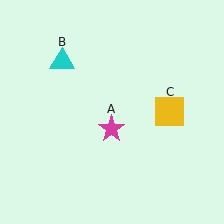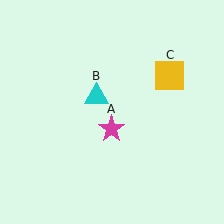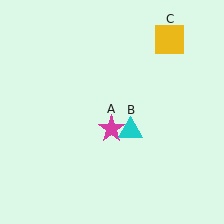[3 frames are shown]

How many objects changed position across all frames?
2 objects changed position: cyan triangle (object B), yellow square (object C).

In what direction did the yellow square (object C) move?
The yellow square (object C) moved up.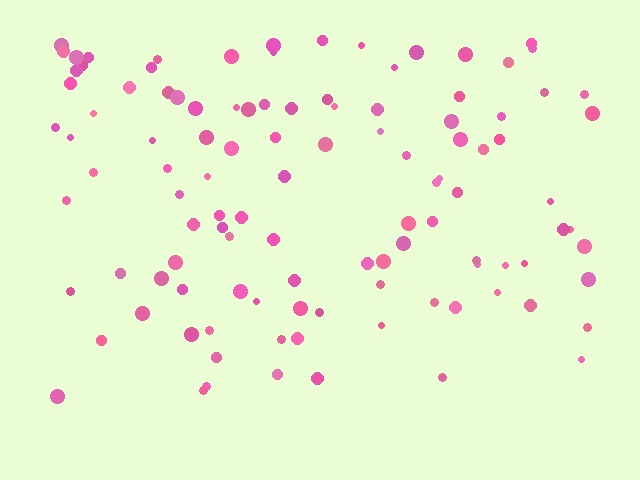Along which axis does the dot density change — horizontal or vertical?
Vertical.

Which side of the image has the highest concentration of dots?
The top.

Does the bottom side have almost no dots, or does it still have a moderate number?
Still a moderate number, just noticeably fewer than the top.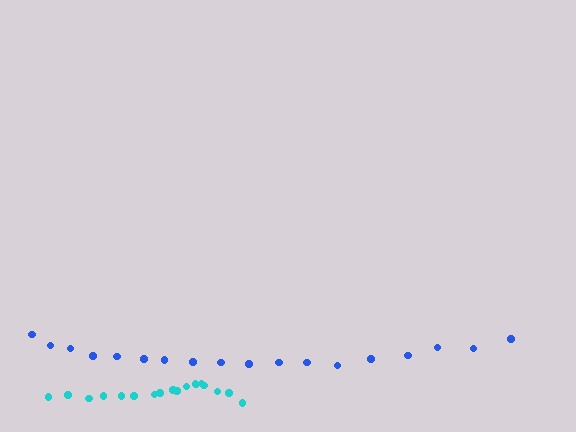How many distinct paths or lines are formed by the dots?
There are 2 distinct paths.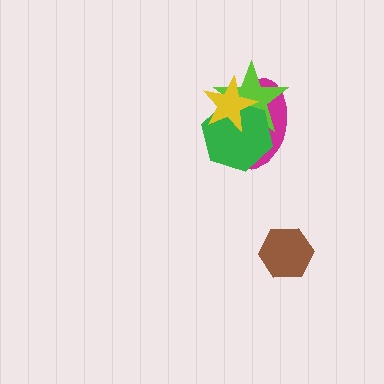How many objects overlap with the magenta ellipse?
3 objects overlap with the magenta ellipse.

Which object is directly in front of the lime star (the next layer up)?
The green hexagon is directly in front of the lime star.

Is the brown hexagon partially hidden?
No, no other shape covers it.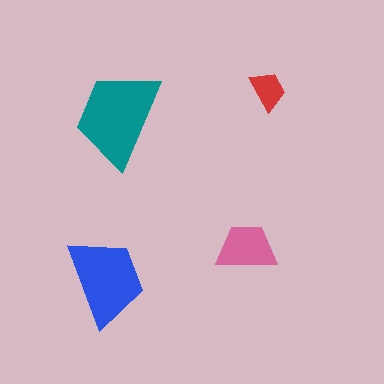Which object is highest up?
The red trapezoid is topmost.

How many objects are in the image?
There are 4 objects in the image.